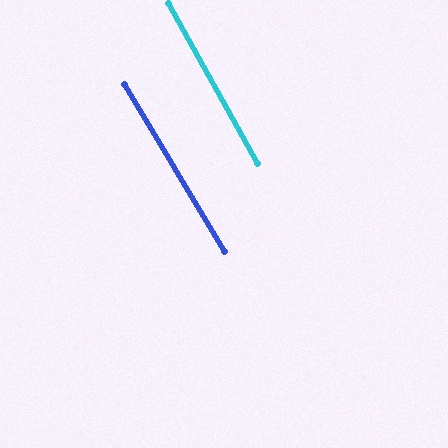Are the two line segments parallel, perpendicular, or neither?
Parallel — their directions differ by only 1.9°.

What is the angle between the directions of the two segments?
Approximately 2 degrees.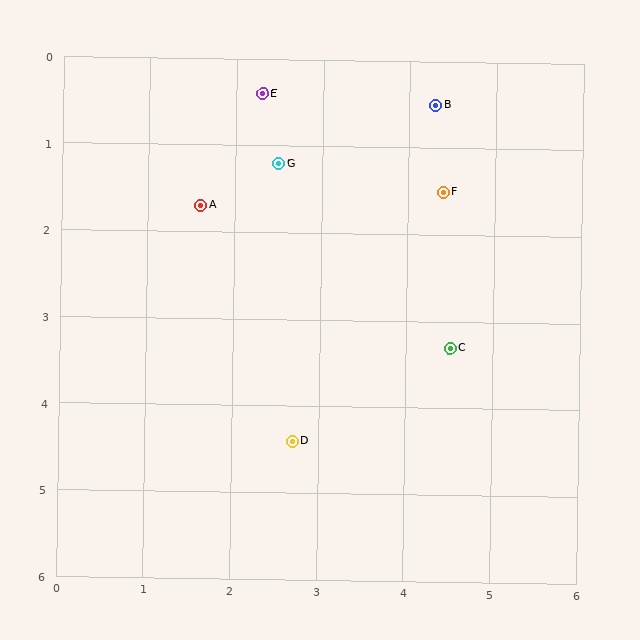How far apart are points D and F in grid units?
Points D and F are about 3.4 grid units apart.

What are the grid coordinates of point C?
Point C is at approximately (4.5, 3.3).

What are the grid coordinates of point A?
Point A is at approximately (1.6, 1.7).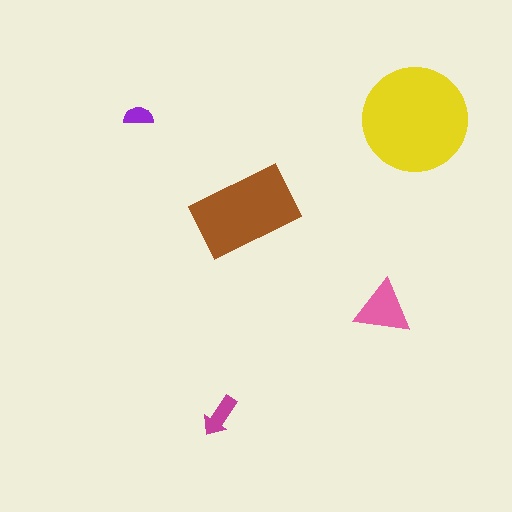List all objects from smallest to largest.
The purple semicircle, the magenta arrow, the pink triangle, the brown rectangle, the yellow circle.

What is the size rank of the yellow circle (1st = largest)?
1st.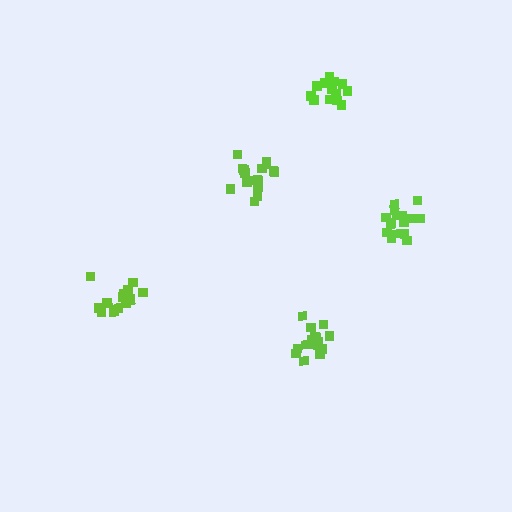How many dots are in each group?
Group 1: 17 dots, Group 2: 15 dots, Group 3: 17 dots, Group 4: 18 dots, Group 5: 13 dots (80 total).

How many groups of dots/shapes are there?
There are 5 groups.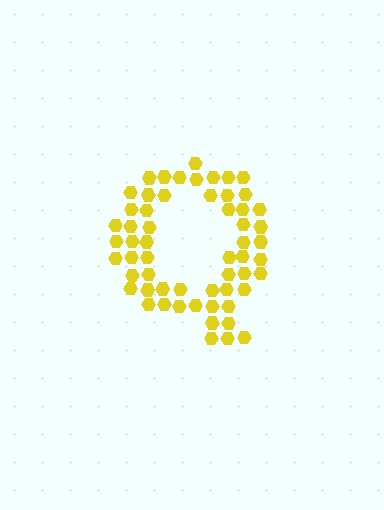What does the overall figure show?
The overall figure shows the letter Q.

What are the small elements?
The small elements are hexagons.